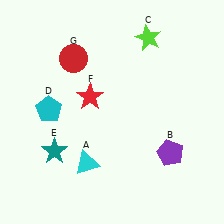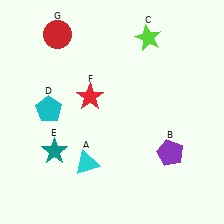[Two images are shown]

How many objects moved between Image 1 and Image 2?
1 object moved between the two images.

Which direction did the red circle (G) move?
The red circle (G) moved up.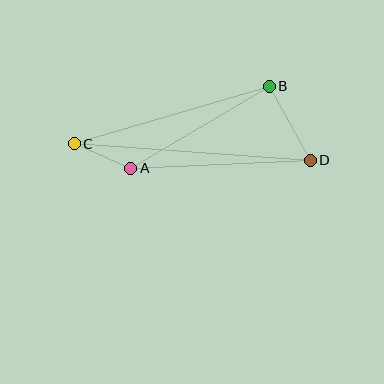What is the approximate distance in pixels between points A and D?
The distance between A and D is approximately 180 pixels.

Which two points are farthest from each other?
Points C and D are farthest from each other.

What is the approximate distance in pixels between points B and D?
The distance between B and D is approximately 85 pixels.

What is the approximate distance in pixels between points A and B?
The distance between A and B is approximately 161 pixels.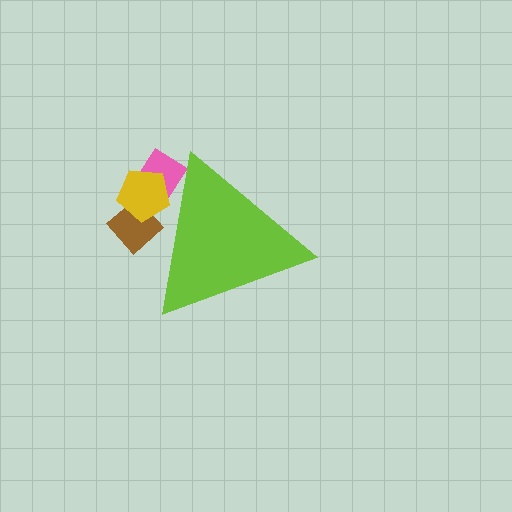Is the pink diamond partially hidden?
Yes, the pink diamond is partially hidden behind the lime triangle.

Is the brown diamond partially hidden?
Yes, the brown diamond is partially hidden behind the lime triangle.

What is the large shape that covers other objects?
A lime triangle.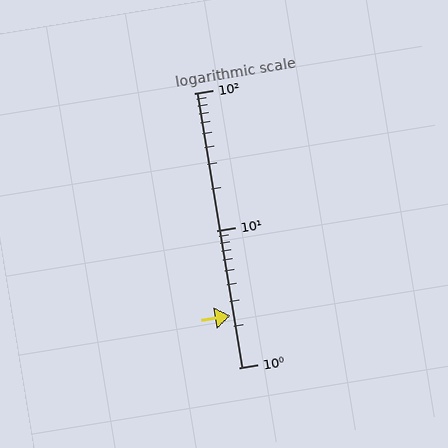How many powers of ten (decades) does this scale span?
The scale spans 2 decades, from 1 to 100.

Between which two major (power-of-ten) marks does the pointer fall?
The pointer is between 1 and 10.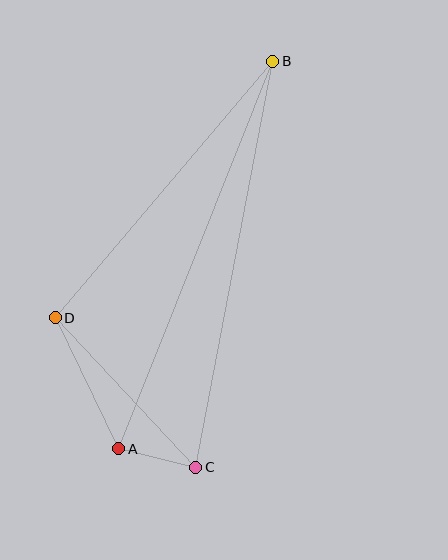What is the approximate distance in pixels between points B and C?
The distance between B and C is approximately 413 pixels.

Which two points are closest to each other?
Points A and C are closest to each other.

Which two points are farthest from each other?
Points A and B are farthest from each other.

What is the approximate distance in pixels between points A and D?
The distance between A and D is approximately 145 pixels.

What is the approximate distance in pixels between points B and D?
The distance between B and D is approximately 336 pixels.